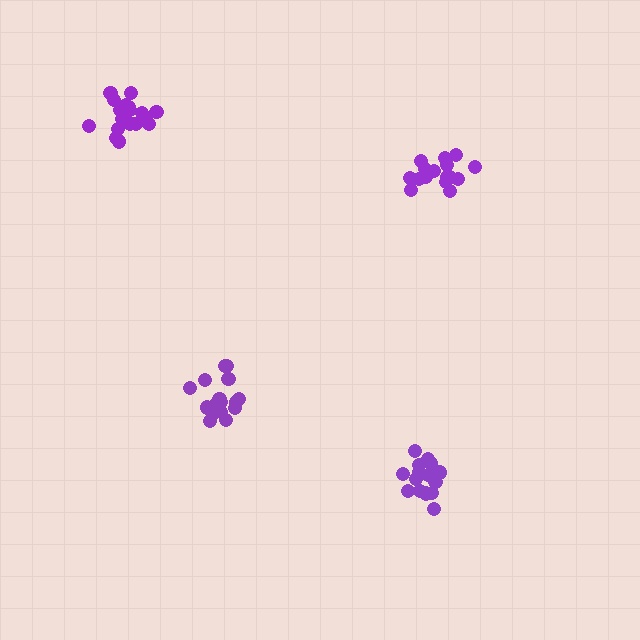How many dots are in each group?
Group 1: 16 dots, Group 2: 16 dots, Group 3: 16 dots, Group 4: 20 dots (68 total).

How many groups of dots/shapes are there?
There are 4 groups.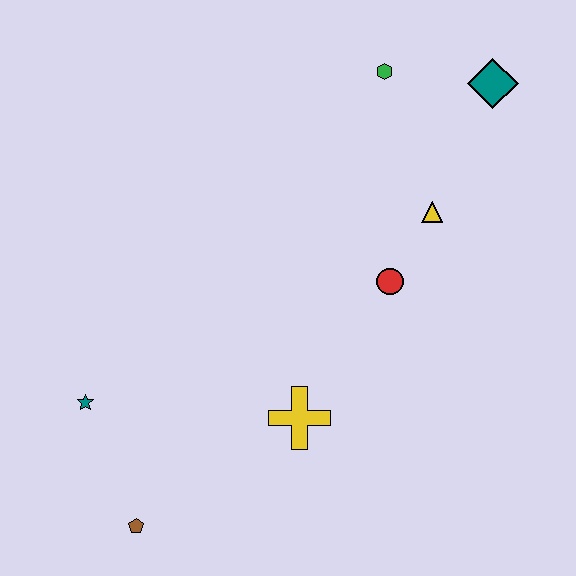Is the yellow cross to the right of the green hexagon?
No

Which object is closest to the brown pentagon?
The teal star is closest to the brown pentagon.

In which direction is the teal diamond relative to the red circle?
The teal diamond is above the red circle.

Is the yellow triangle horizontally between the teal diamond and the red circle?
Yes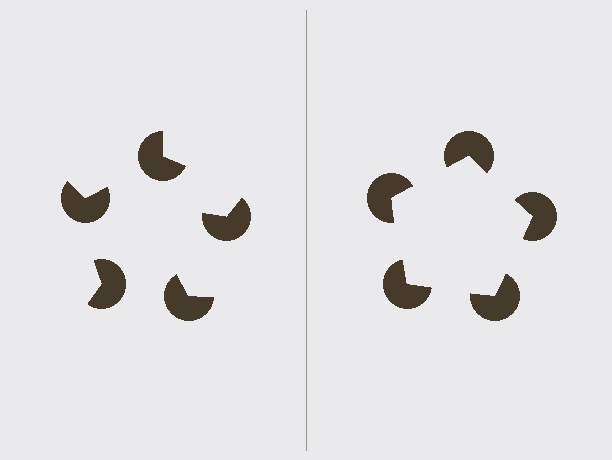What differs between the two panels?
The pac-man discs are positioned identically on both sides; only the wedge orientations differ. On the right they align to a pentagon; on the left they are misaligned.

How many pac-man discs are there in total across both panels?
10 — 5 on each side.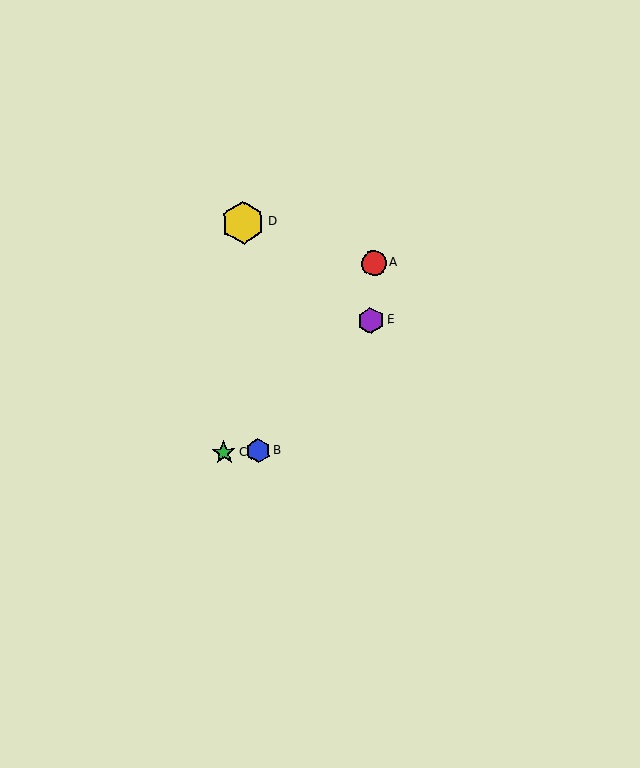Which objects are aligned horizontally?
Objects B, C are aligned horizontally.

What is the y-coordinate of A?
Object A is at y≈263.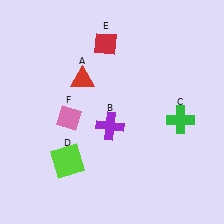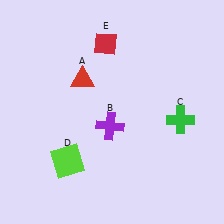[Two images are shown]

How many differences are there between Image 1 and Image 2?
There is 1 difference between the two images.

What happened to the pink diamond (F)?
The pink diamond (F) was removed in Image 2. It was in the bottom-left area of Image 1.